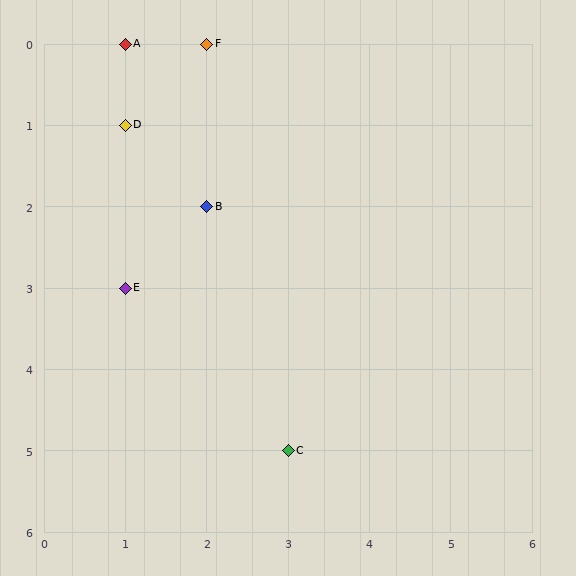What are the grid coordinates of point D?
Point D is at grid coordinates (1, 1).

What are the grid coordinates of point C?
Point C is at grid coordinates (3, 5).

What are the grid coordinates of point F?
Point F is at grid coordinates (2, 0).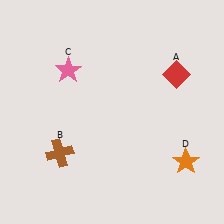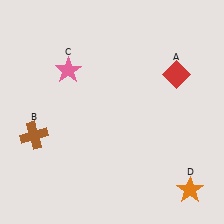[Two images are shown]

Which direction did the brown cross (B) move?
The brown cross (B) moved left.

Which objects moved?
The objects that moved are: the brown cross (B), the orange star (D).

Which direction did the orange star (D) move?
The orange star (D) moved down.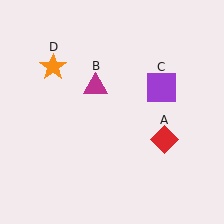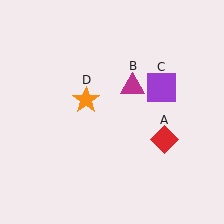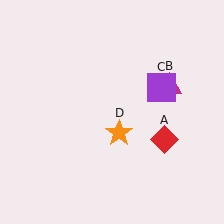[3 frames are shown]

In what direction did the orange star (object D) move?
The orange star (object D) moved down and to the right.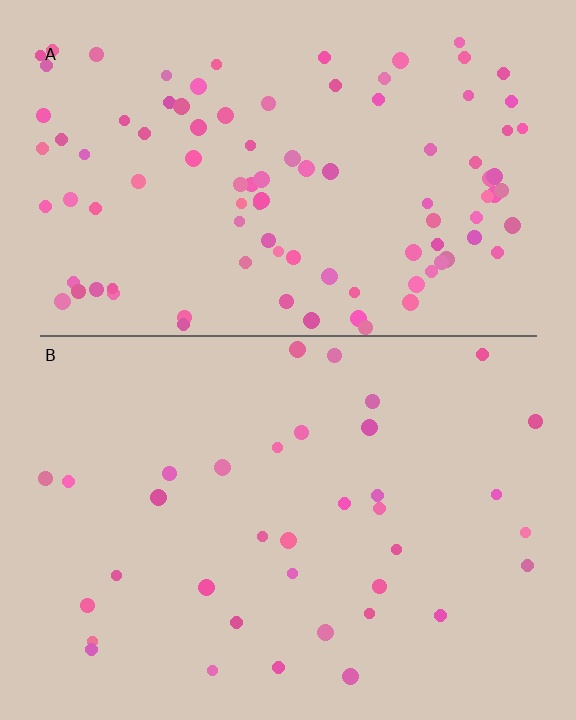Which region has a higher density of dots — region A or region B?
A (the top).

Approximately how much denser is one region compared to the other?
Approximately 2.7× — region A over region B.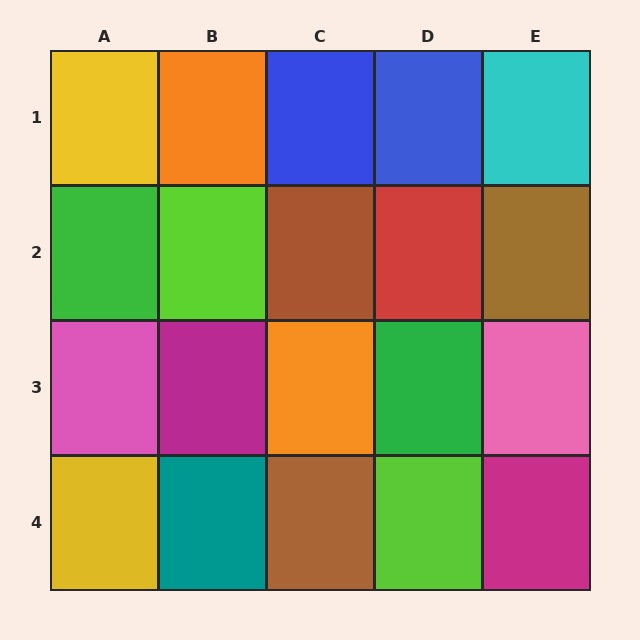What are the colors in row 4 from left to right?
Yellow, teal, brown, lime, magenta.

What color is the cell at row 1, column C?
Blue.